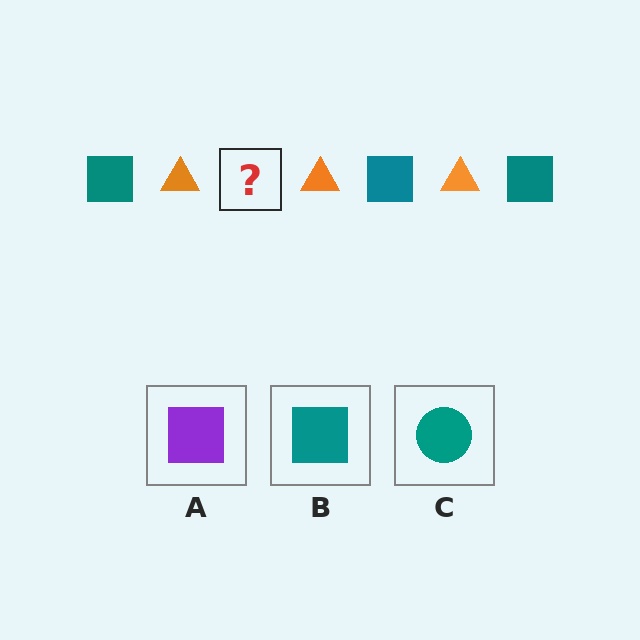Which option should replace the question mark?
Option B.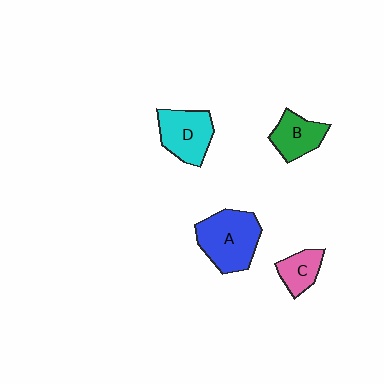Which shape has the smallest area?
Shape C (pink).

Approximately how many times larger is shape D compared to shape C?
Approximately 1.6 times.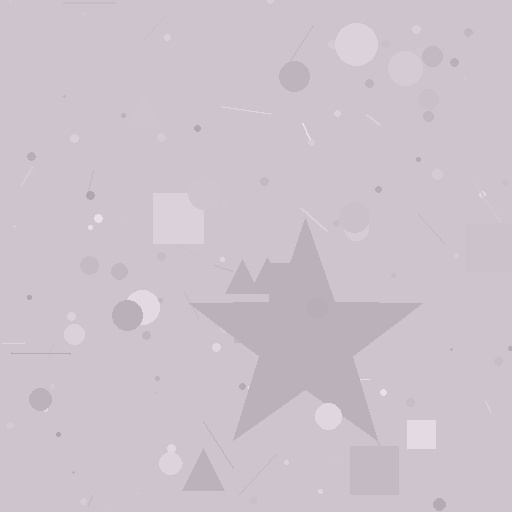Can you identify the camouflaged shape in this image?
The camouflaged shape is a star.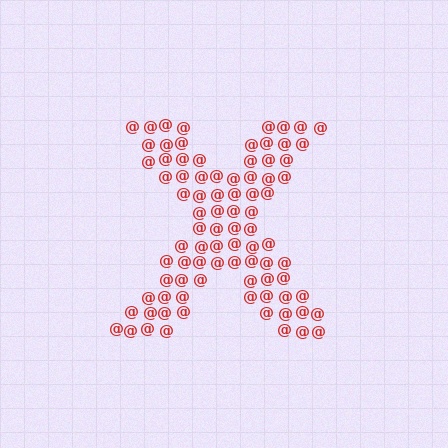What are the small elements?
The small elements are at signs.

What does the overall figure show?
The overall figure shows the letter X.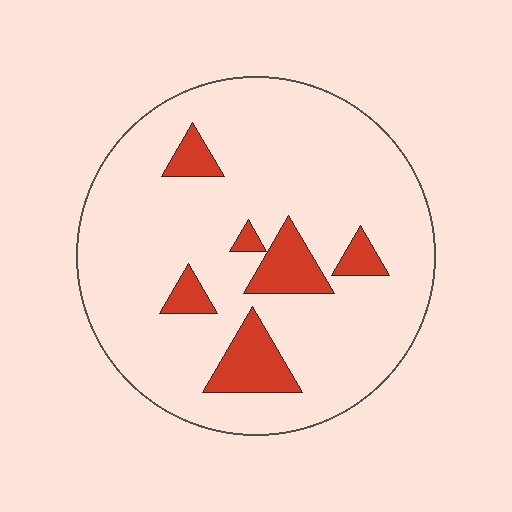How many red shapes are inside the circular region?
6.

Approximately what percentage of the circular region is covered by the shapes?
Approximately 15%.